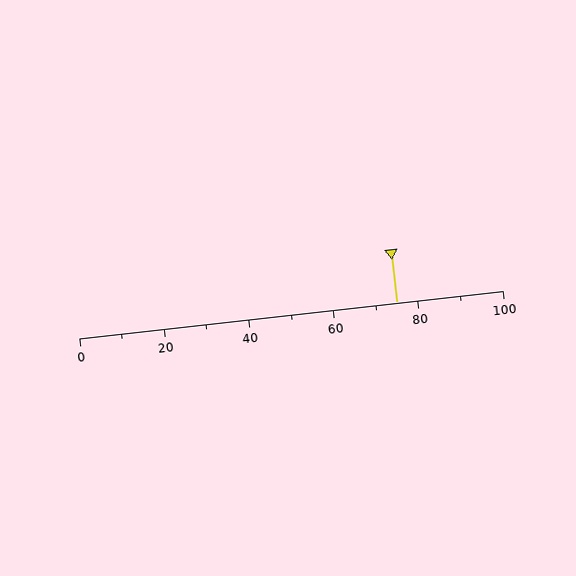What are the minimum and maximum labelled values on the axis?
The axis runs from 0 to 100.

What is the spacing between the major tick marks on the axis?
The major ticks are spaced 20 apart.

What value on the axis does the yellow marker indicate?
The marker indicates approximately 75.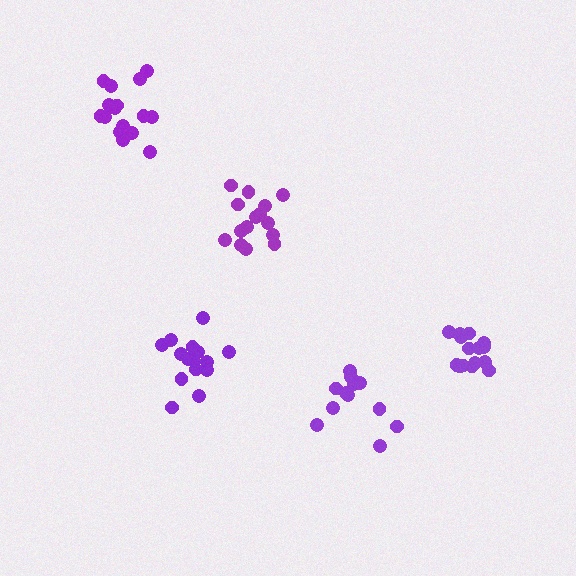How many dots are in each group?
Group 1: 16 dots, Group 2: 12 dots, Group 3: 15 dots, Group 4: 15 dots, Group 5: 16 dots (74 total).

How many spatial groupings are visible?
There are 5 spatial groupings.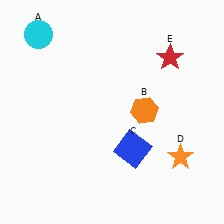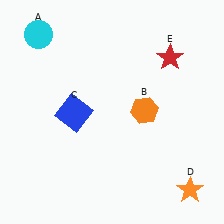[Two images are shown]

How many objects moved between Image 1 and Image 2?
2 objects moved between the two images.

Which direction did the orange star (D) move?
The orange star (D) moved down.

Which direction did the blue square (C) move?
The blue square (C) moved left.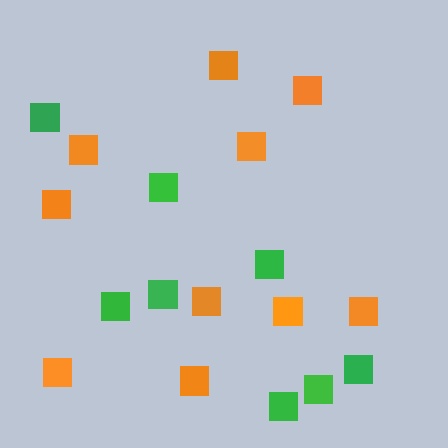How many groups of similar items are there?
There are 2 groups: one group of green squares (8) and one group of orange squares (10).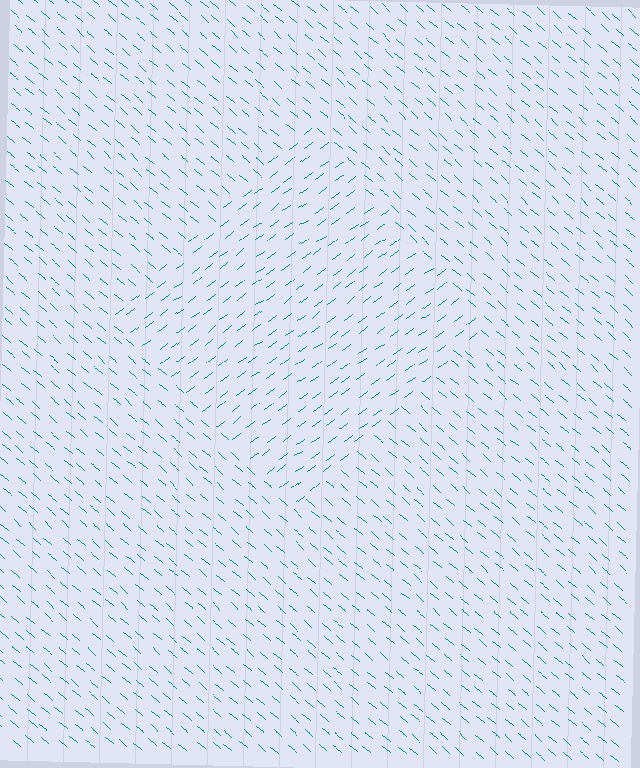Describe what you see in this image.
The image is filled with small teal line segments. A diamond region in the image has lines oriented differently from the surrounding lines, creating a visible texture boundary.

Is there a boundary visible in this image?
Yes, there is a texture boundary formed by a change in line orientation.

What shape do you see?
I see a diamond.